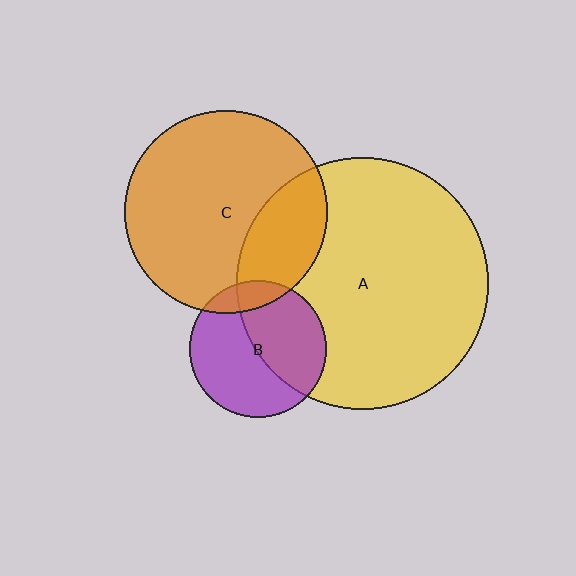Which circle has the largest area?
Circle A (yellow).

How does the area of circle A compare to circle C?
Approximately 1.5 times.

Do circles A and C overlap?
Yes.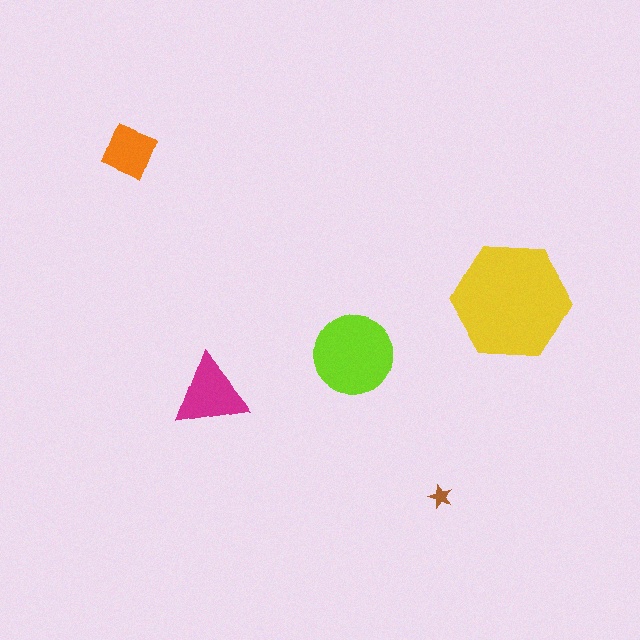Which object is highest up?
The orange diamond is topmost.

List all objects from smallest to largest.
The brown star, the orange diamond, the magenta triangle, the lime circle, the yellow hexagon.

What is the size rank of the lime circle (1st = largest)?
2nd.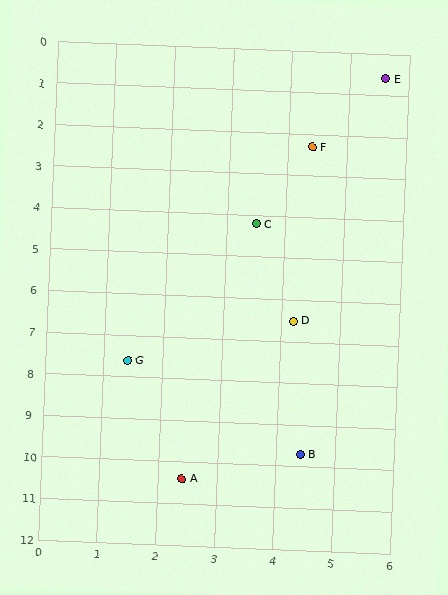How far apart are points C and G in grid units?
Points C and G are about 4.0 grid units apart.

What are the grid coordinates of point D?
Point D is at approximately (4.2, 6.5).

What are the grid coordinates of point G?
Point G is at approximately (1.4, 7.6).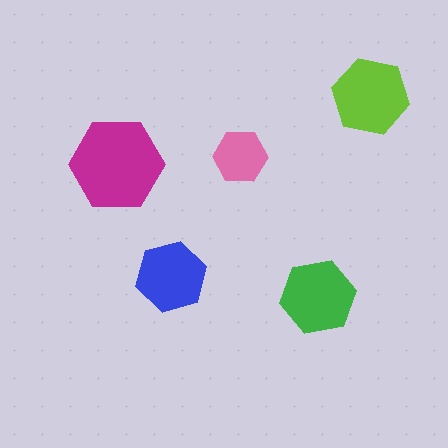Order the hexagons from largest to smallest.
the magenta one, the lime one, the green one, the blue one, the pink one.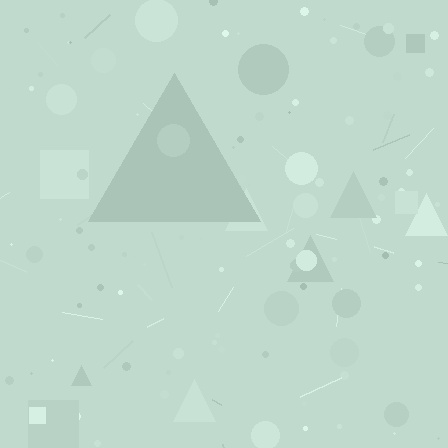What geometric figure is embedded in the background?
A triangle is embedded in the background.